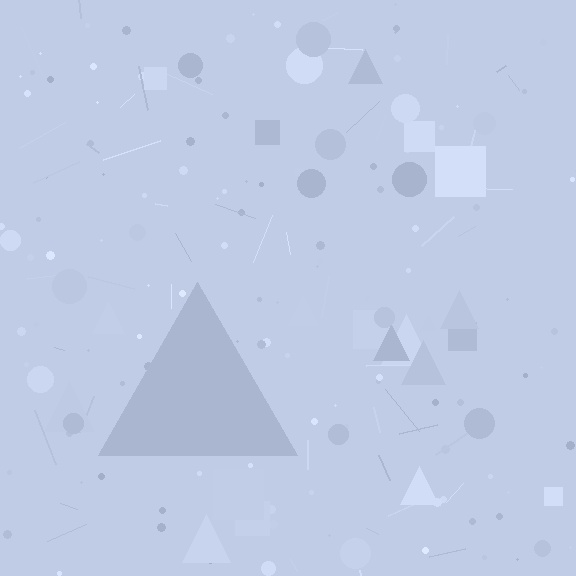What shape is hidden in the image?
A triangle is hidden in the image.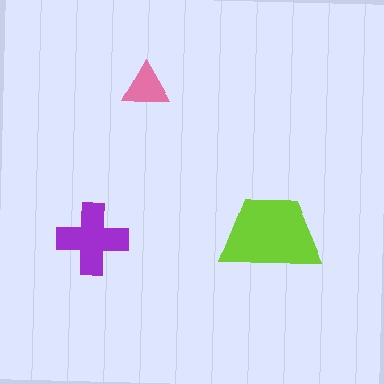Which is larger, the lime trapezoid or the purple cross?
The lime trapezoid.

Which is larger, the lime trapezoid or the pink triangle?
The lime trapezoid.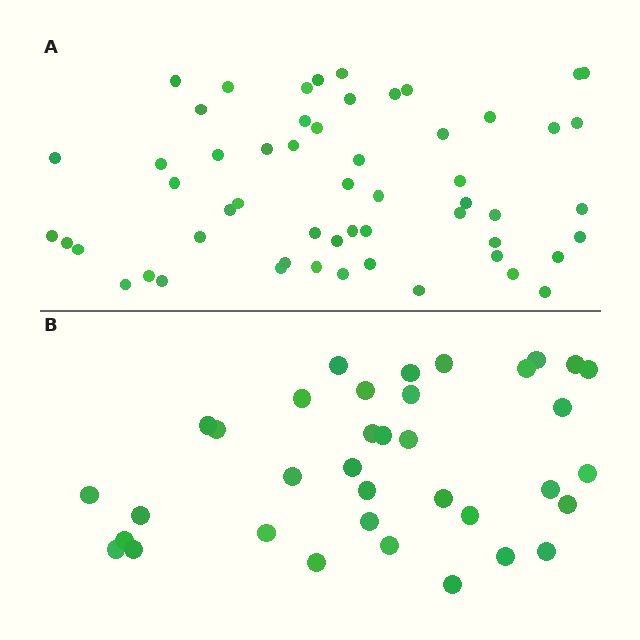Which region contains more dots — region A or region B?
Region A (the top region) has more dots.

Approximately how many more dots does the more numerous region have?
Region A has approximately 20 more dots than region B.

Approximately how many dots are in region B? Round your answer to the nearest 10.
About 40 dots. (The exact count is 36, which rounds to 40.)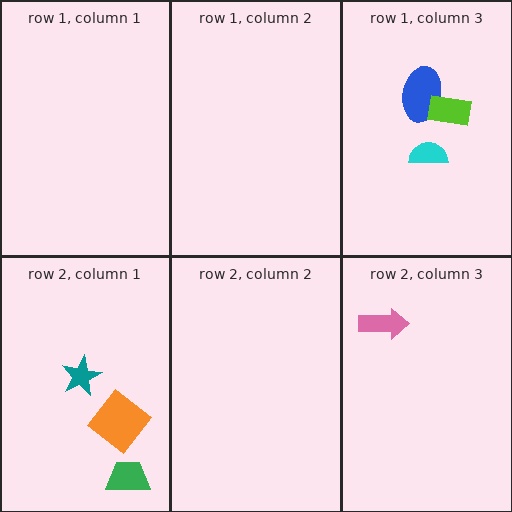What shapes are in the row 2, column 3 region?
The pink arrow.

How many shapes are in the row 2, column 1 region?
3.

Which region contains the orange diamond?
The row 2, column 1 region.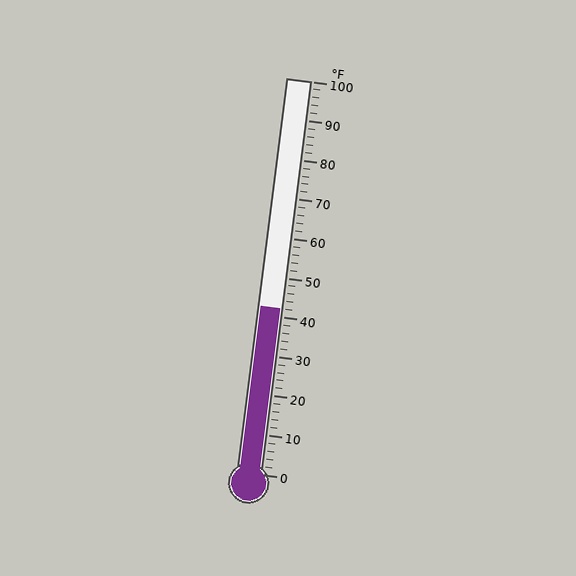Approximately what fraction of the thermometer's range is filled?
The thermometer is filled to approximately 40% of its range.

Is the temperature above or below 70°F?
The temperature is below 70°F.